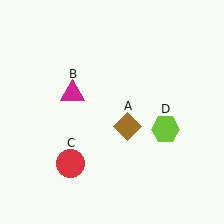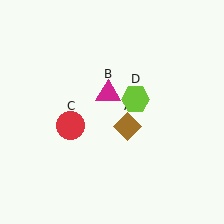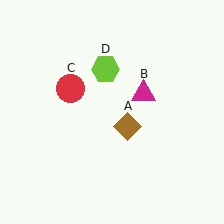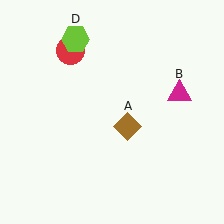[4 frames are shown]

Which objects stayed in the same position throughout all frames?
Brown diamond (object A) remained stationary.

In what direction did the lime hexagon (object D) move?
The lime hexagon (object D) moved up and to the left.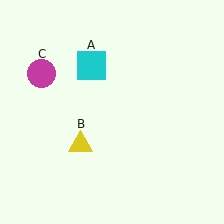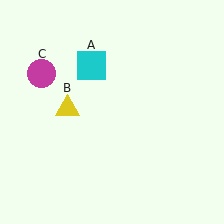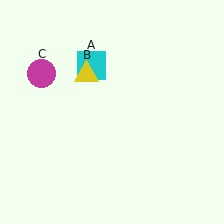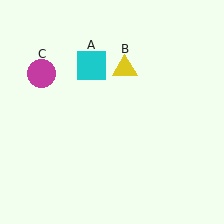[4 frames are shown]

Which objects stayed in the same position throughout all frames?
Cyan square (object A) and magenta circle (object C) remained stationary.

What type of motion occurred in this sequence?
The yellow triangle (object B) rotated clockwise around the center of the scene.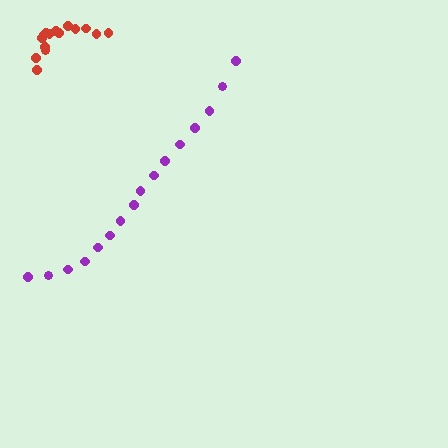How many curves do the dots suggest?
There are 2 distinct paths.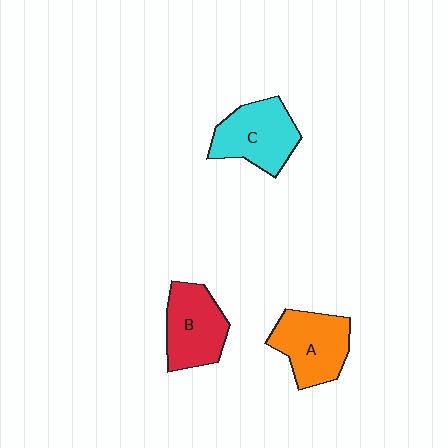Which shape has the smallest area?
Shape B (red).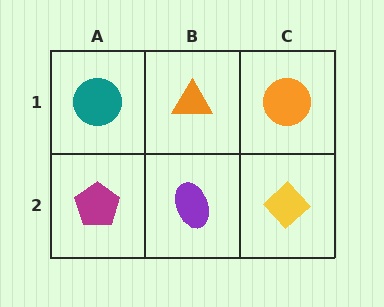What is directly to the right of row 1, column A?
An orange triangle.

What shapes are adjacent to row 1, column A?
A magenta pentagon (row 2, column A), an orange triangle (row 1, column B).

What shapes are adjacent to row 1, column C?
A yellow diamond (row 2, column C), an orange triangle (row 1, column B).